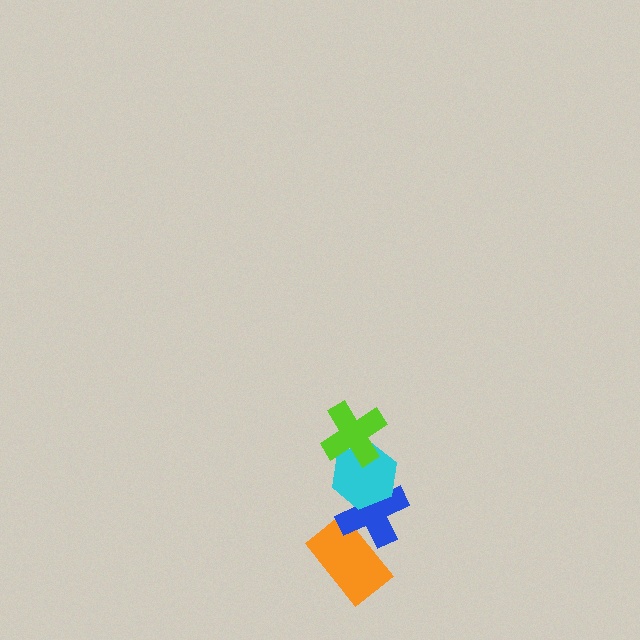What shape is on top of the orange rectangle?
The blue cross is on top of the orange rectangle.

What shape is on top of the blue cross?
The cyan hexagon is on top of the blue cross.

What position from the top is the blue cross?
The blue cross is 3rd from the top.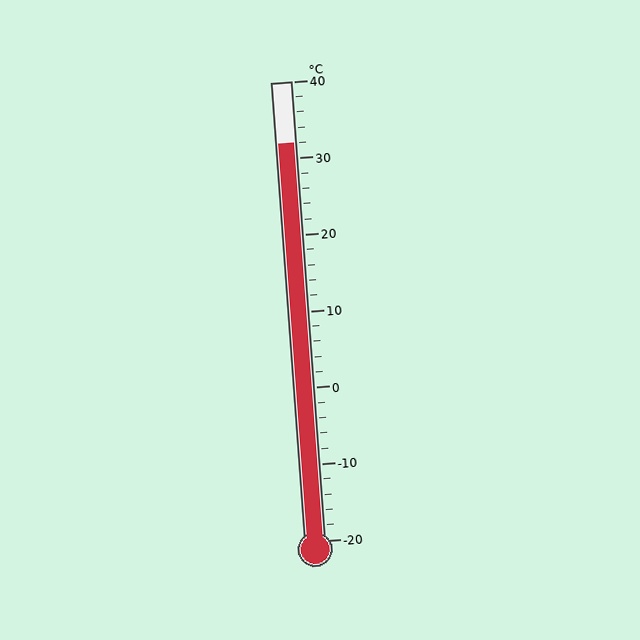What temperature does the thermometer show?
The thermometer shows approximately 32°C.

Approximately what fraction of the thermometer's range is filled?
The thermometer is filled to approximately 85% of its range.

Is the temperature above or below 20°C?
The temperature is above 20°C.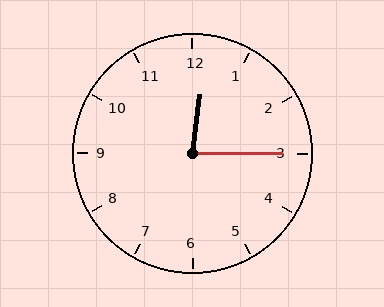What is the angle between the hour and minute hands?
Approximately 82 degrees.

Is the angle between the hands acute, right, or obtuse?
It is acute.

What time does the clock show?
12:15.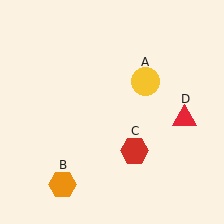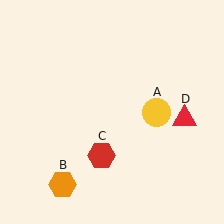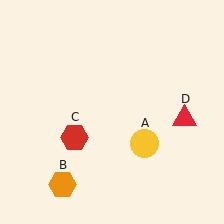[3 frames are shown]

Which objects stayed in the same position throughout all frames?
Orange hexagon (object B) and red triangle (object D) remained stationary.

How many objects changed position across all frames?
2 objects changed position: yellow circle (object A), red hexagon (object C).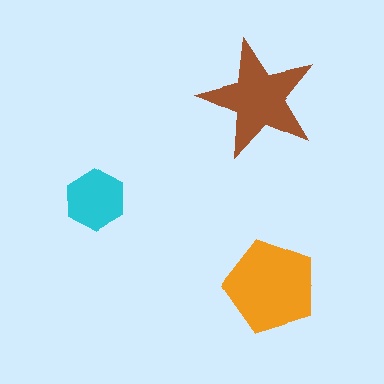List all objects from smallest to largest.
The cyan hexagon, the brown star, the orange pentagon.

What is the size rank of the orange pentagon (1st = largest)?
1st.